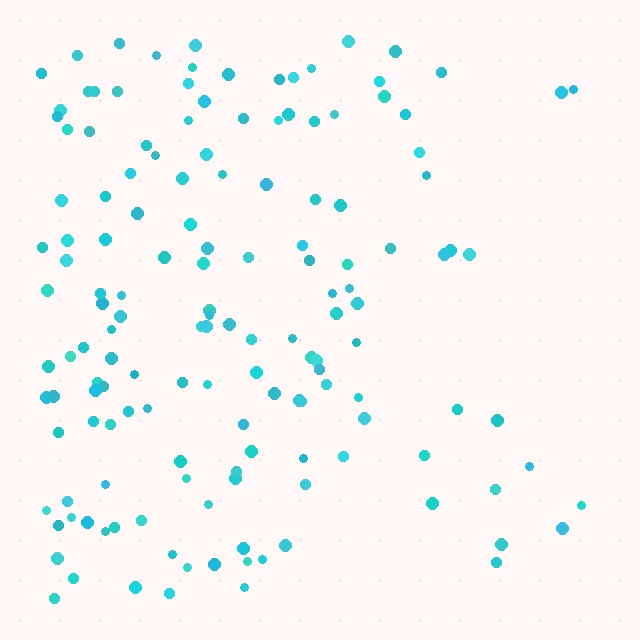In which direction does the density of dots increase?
From right to left, with the left side densest.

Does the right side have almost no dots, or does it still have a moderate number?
Still a moderate number, just noticeably fewer than the left.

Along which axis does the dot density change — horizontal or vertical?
Horizontal.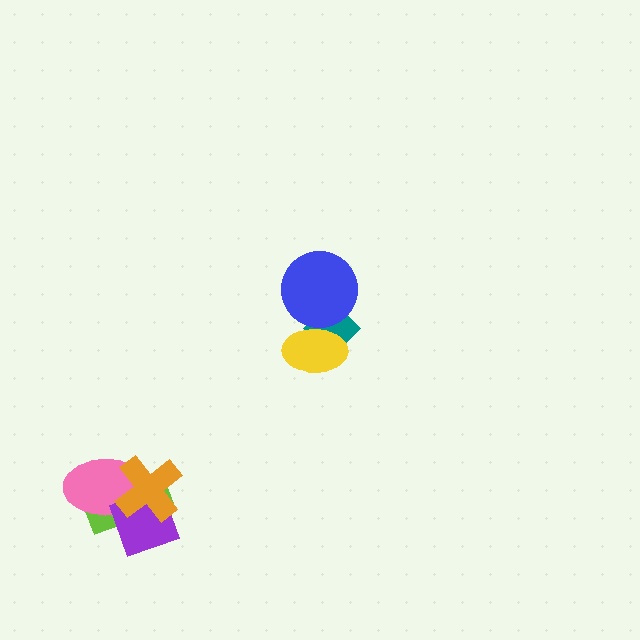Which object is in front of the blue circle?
The yellow ellipse is in front of the blue circle.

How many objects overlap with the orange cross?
3 objects overlap with the orange cross.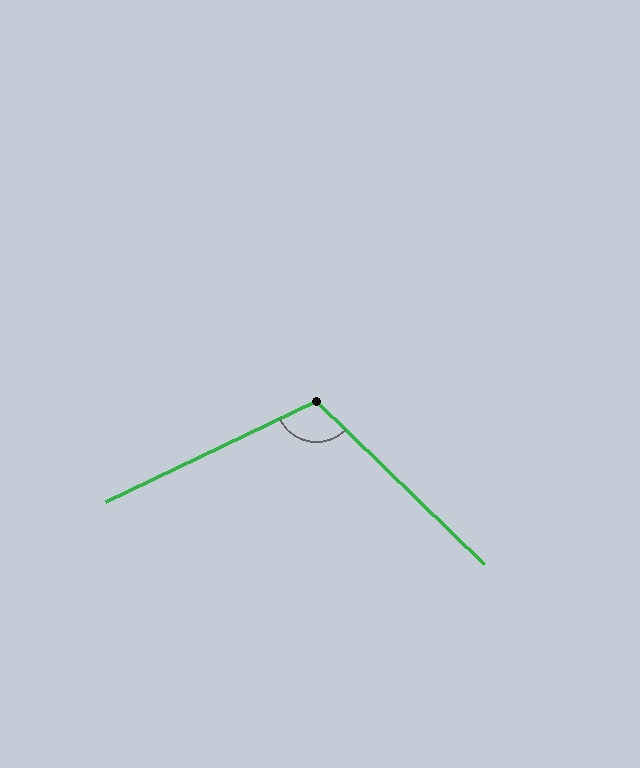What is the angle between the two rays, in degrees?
Approximately 110 degrees.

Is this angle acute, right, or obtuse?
It is obtuse.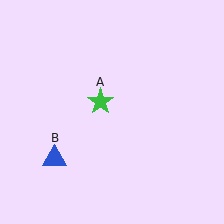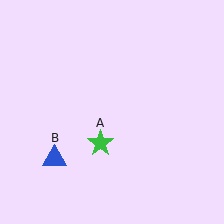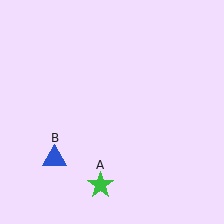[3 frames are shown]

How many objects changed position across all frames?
1 object changed position: green star (object A).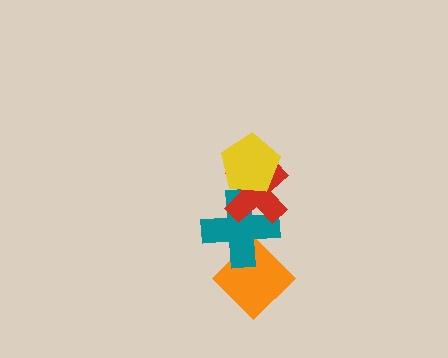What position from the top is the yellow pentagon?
The yellow pentagon is 1st from the top.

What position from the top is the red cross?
The red cross is 2nd from the top.